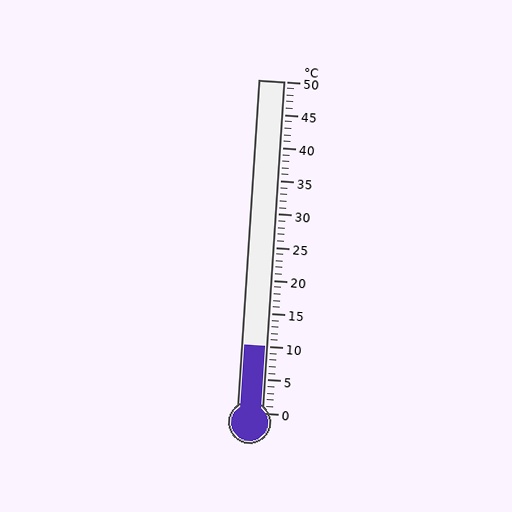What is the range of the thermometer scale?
The thermometer scale ranges from 0°C to 50°C.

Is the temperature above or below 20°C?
The temperature is below 20°C.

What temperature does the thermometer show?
The thermometer shows approximately 10°C.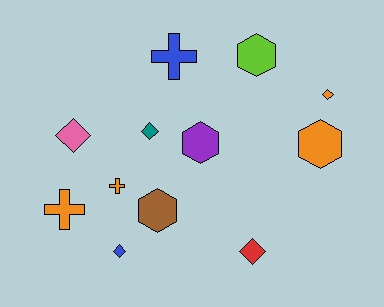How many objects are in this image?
There are 12 objects.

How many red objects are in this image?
There is 1 red object.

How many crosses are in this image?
There are 3 crosses.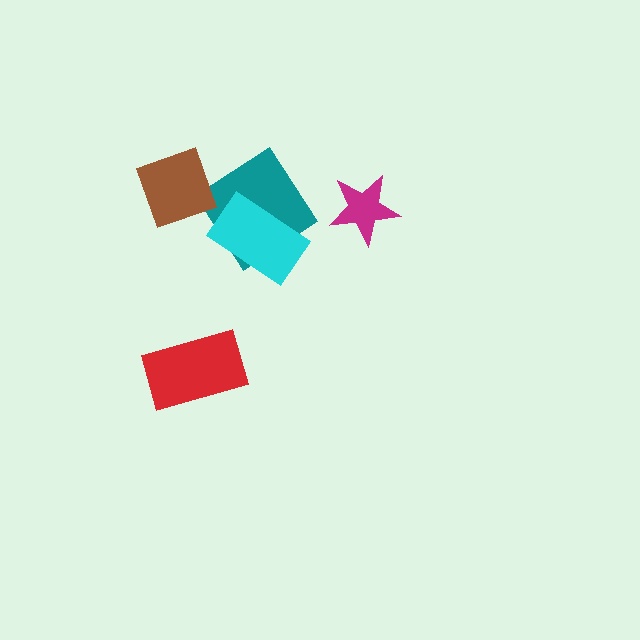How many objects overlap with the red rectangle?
0 objects overlap with the red rectangle.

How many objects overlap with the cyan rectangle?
1 object overlaps with the cyan rectangle.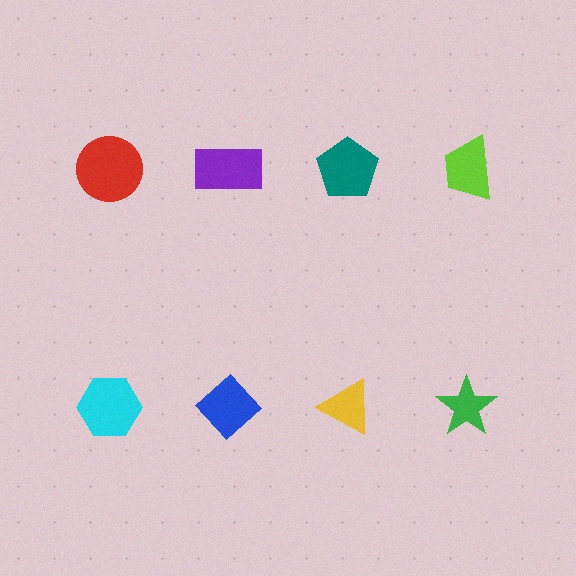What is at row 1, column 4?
A lime trapezoid.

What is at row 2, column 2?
A blue diamond.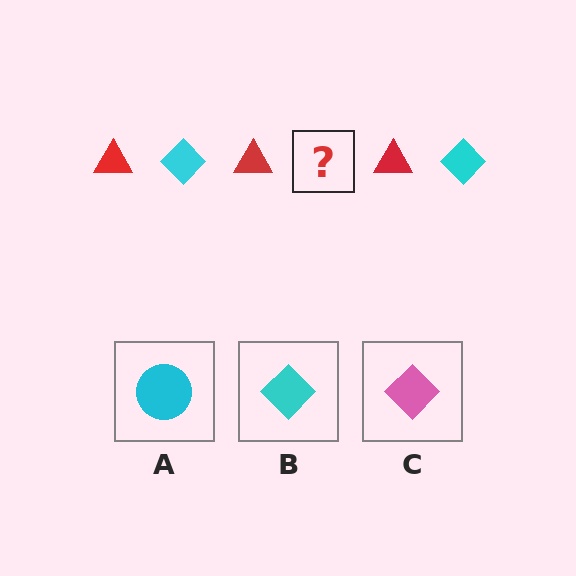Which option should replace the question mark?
Option B.